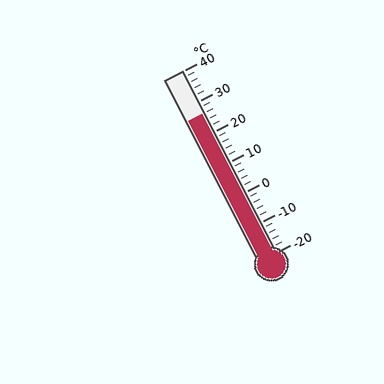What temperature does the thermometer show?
The thermometer shows approximately 26°C.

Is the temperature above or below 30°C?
The temperature is below 30°C.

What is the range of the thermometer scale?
The thermometer scale ranges from -20°C to 40°C.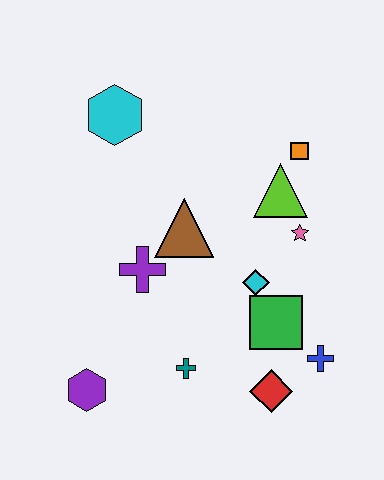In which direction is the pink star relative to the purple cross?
The pink star is to the right of the purple cross.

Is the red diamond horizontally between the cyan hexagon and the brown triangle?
No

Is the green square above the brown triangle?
No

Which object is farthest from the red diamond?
The cyan hexagon is farthest from the red diamond.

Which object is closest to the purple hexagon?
The teal cross is closest to the purple hexagon.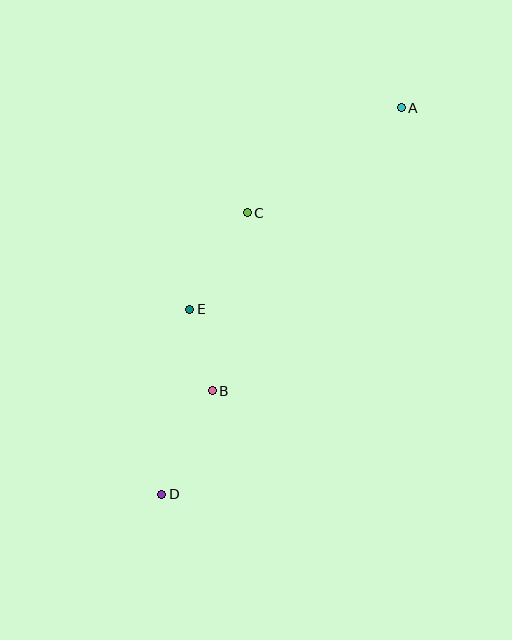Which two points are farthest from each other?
Points A and D are farthest from each other.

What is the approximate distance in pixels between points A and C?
The distance between A and C is approximately 186 pixels.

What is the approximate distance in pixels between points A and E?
The distance between A and E is approximately 292 pixels.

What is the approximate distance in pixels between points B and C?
The distance between B and C is approximately 182 pixels.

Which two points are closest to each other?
Points B and E are closest to each other.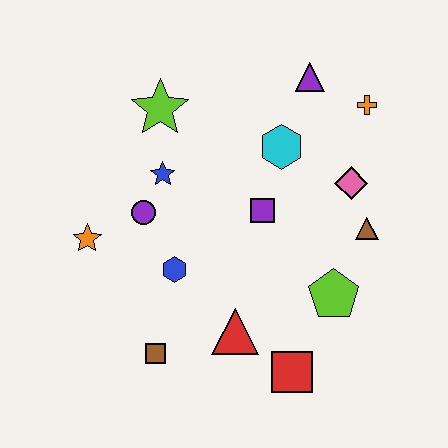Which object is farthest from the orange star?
The orange cross is farthest from the orange star.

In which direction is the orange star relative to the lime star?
The orange star is below the lime star.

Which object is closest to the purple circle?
The blue star is closest to the purple circle.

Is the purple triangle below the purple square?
No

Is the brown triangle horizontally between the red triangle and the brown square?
No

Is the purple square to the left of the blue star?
No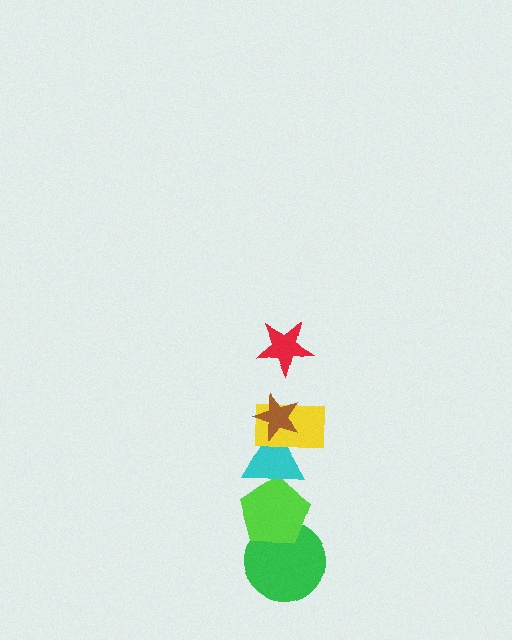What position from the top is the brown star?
The brown star is 2nd from the top.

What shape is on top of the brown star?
The red star is on top of the brown star.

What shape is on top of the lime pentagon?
The cyan triangle is on top of the lime pentagon.